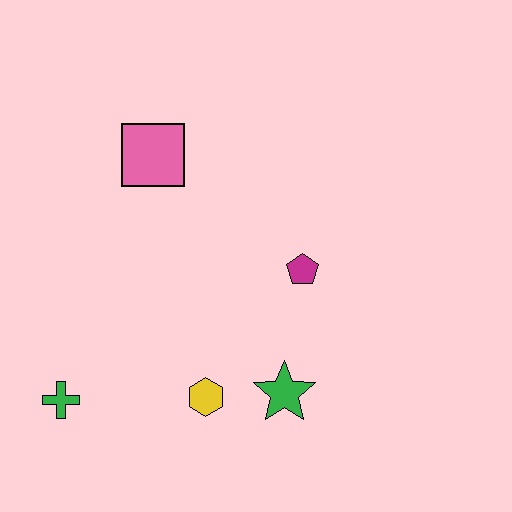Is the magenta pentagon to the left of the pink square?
No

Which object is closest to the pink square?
The magenta pentagon is closest to the pink square.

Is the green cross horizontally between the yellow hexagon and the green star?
No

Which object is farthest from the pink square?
The green star is farthest from the pink square.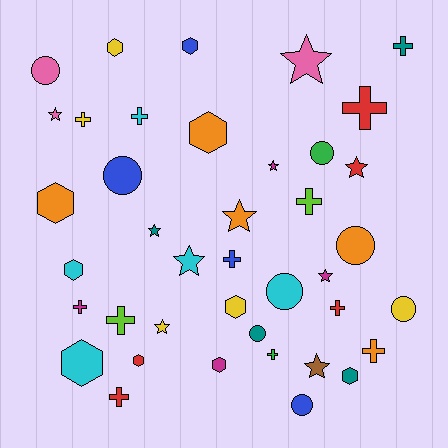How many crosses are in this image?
There are 12 crosses.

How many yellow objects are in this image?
There are 5 yellow objects.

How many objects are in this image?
There are 40 objects.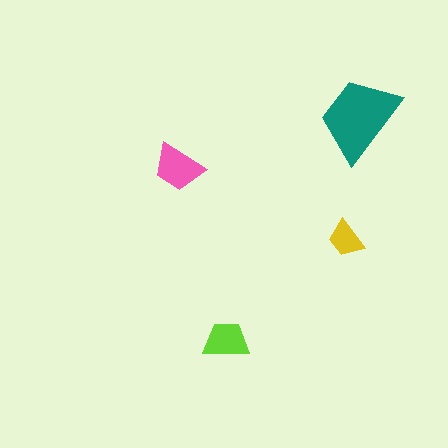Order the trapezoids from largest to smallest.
the teal one, the pink one, the lime one, the yellow one.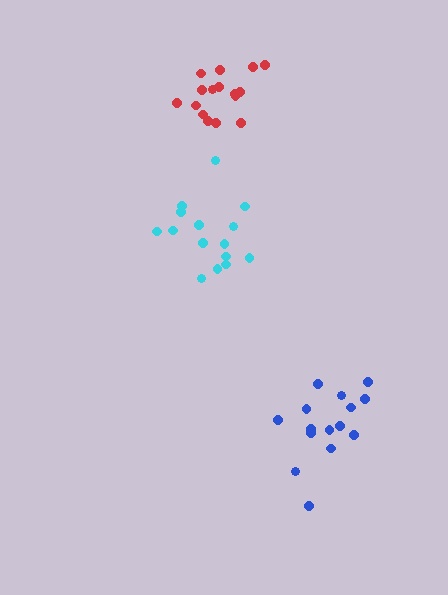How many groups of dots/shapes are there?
There are 3 groups.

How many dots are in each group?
Group 1: 15 dots, Group 2: 16 dots, Group 3: 15 dots (46 total).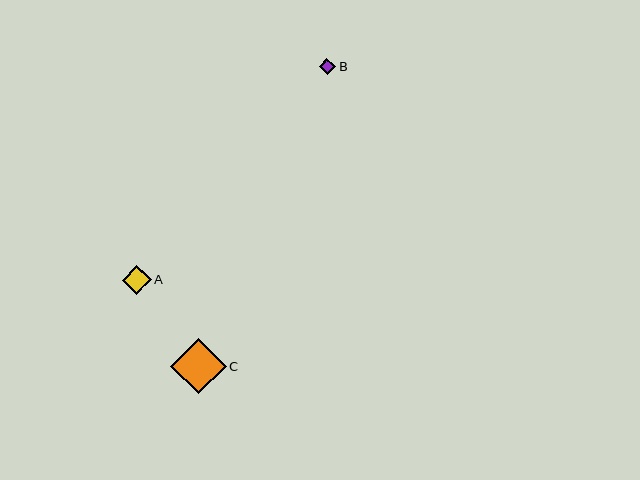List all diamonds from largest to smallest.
From largest to smallest: C, A, B.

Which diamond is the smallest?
Diamond B is the smallest with a size of approximately 16 pixels.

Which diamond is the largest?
Diamond C is the largest with a size of approximately 55 pixels.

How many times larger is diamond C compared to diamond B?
Diamond C is approximately 3.4 times the size of diamond B.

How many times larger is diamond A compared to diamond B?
Diamond A is approximately 1.8 times the size of diamond B.